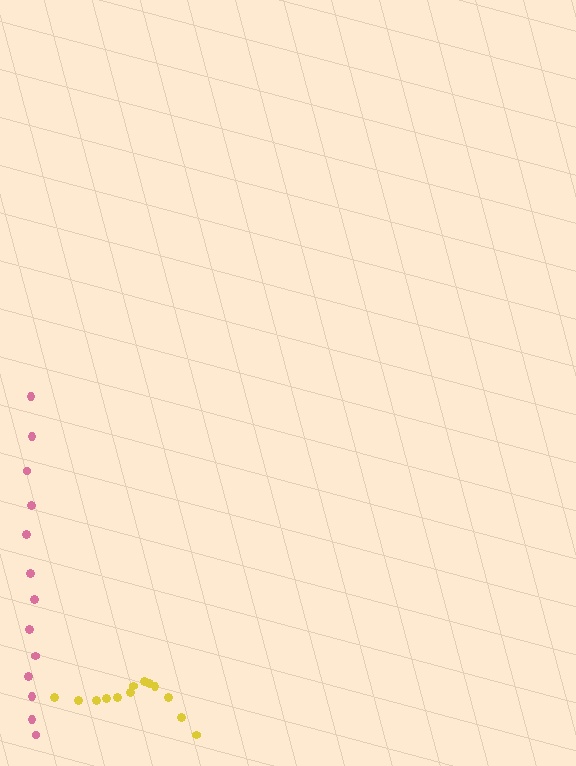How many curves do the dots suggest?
There are 2 distinct paths.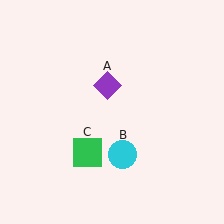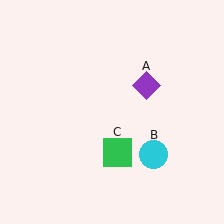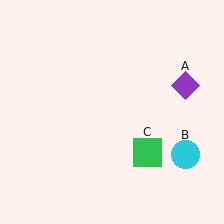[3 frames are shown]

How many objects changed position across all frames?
3 objects changed position: purple diamond (object A), cyan circle (object B), green square (object C).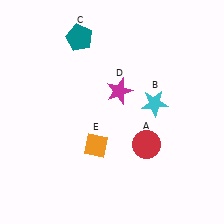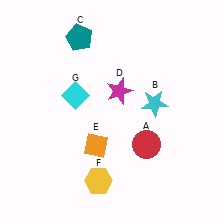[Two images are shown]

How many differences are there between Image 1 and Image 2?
There are 2 differences between the two images.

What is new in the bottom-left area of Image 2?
A yellow hexagon (F) was added in the bottom-left area of Image 2.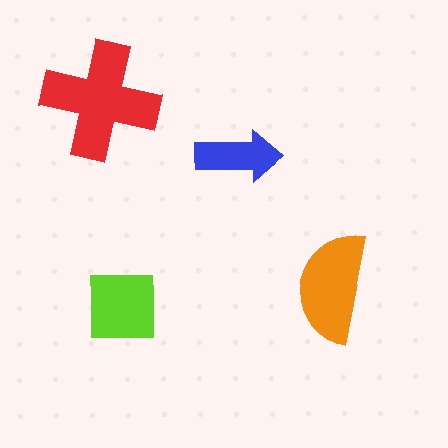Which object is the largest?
The red cross.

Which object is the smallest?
The blue arrow.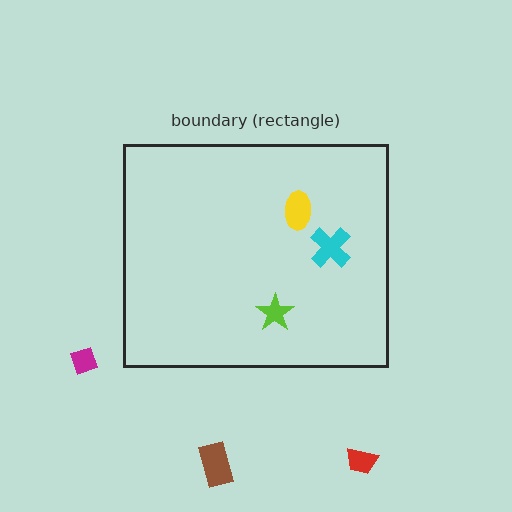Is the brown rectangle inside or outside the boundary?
Outside.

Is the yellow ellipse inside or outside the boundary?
Inside.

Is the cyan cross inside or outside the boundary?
Inside.